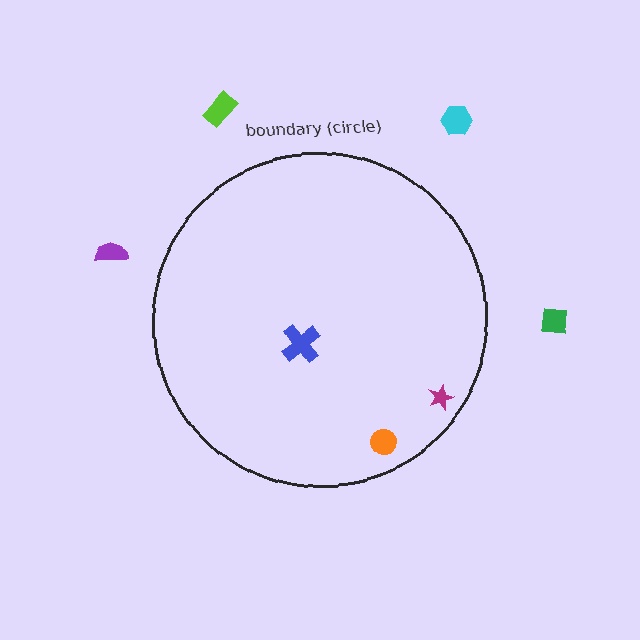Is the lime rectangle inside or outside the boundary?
Outside.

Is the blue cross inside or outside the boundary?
Inside.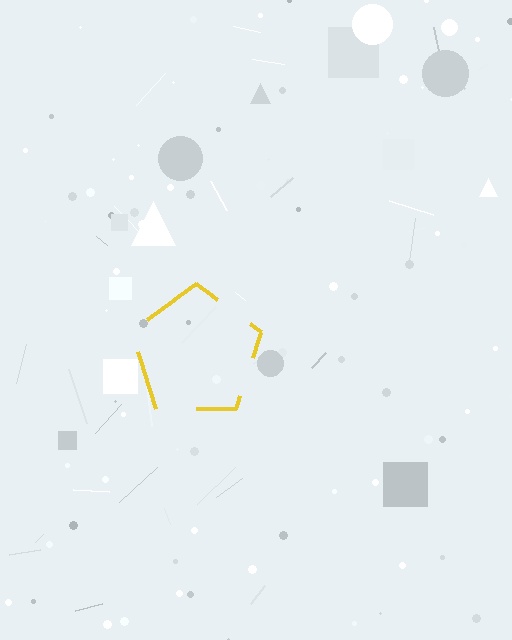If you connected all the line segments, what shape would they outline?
They would outline a pentagon.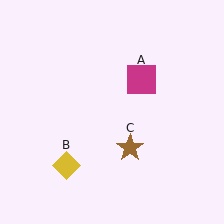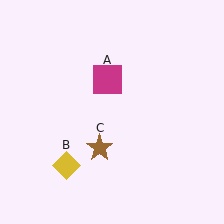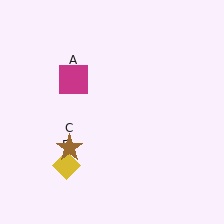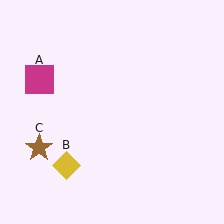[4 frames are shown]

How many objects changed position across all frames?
2 objects changed position: magenta square (object A), brown star (object C).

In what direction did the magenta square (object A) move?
The magenta square (object A) moved left.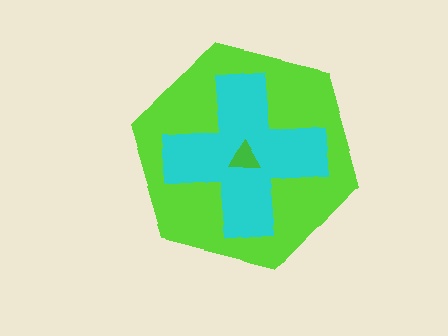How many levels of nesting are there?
3.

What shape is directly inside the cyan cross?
The green triangle.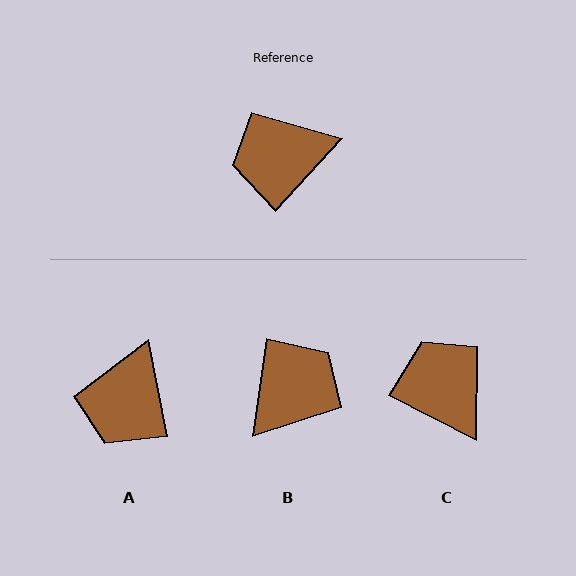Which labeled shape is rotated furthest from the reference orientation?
B, about 146 degrees away.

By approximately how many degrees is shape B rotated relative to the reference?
Approximately 146 degrees clockwise.